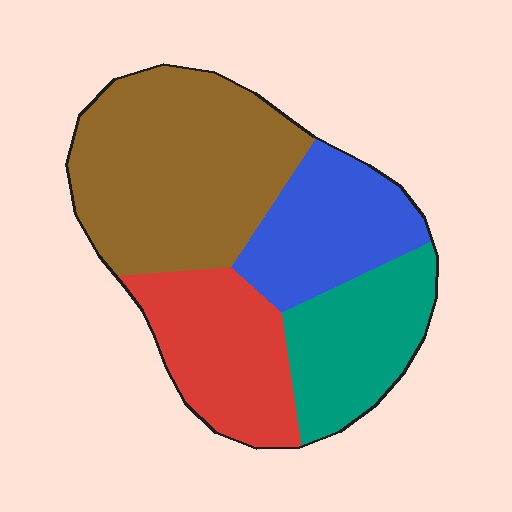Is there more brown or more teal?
Brown.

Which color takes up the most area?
Brown, at roughly 40%.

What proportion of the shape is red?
Red takes up about one fifth (1/5) of the shape.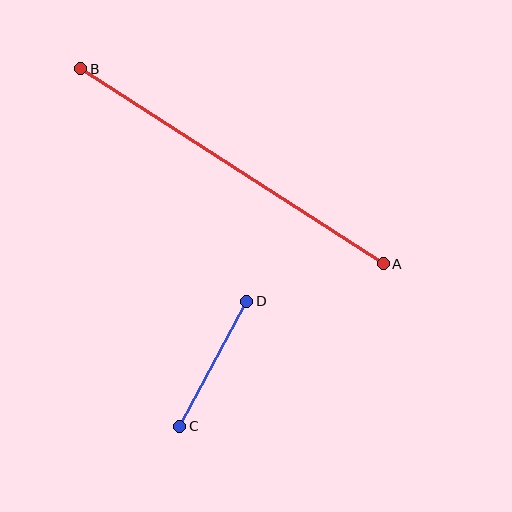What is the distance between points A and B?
The distance is approximately 360 pixels.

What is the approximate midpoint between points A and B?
The midpoint is at approximately (232, 166) pixels.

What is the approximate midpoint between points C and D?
The midpoint is at approximately (213, 364) pixels.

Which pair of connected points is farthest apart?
Points A and B are farthest apart.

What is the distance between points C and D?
The distance is approximately 142 pixels.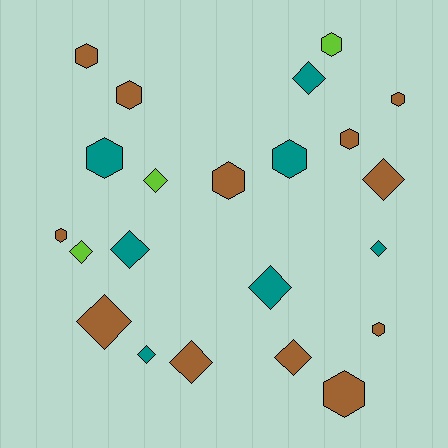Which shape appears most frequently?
Diamond, with 11 objects.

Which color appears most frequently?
Brown, with 12 objects.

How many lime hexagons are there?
There is 1 lime hexagon.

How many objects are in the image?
There are 22 objects.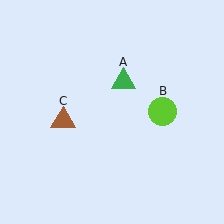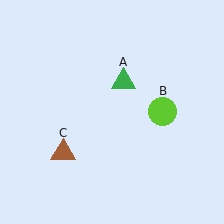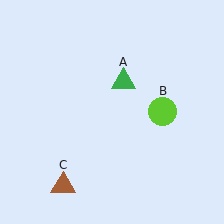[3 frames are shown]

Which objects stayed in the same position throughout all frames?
Green triangle (object A) and lime circle (object B) remained stationary.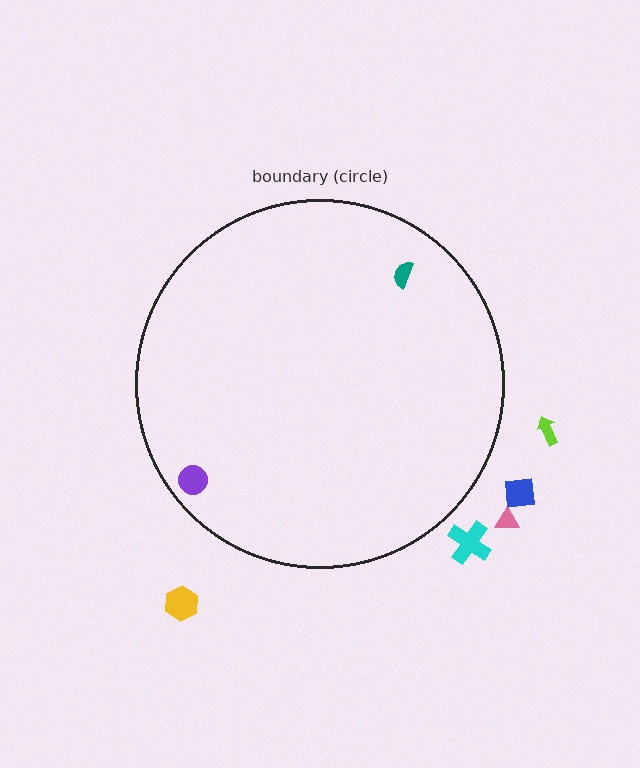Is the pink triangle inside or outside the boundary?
Outside.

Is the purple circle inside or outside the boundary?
Inside.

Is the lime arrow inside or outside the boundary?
Outside.